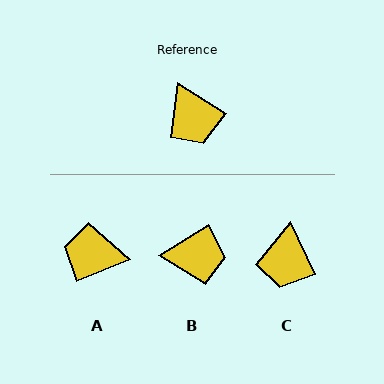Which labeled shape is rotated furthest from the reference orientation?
A, about 125 degrees away.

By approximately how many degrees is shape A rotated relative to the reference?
Approximately 125 degrees clockwise.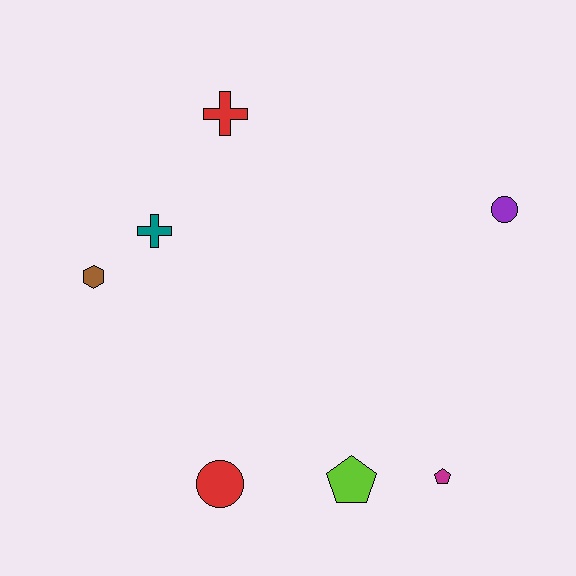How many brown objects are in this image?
There is 1 brown object.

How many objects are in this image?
There are 7 objects.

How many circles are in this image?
There are 2 circles.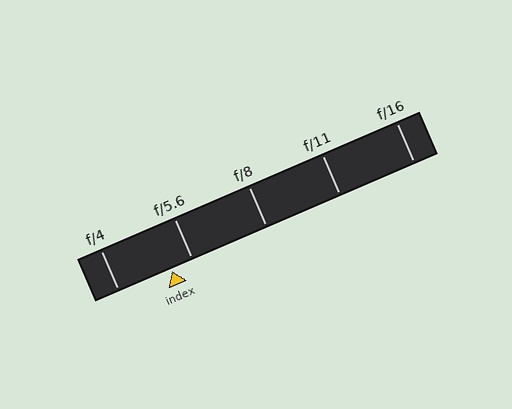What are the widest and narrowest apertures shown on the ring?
The widest aperture shown is f/4 and the narrowest is f/16.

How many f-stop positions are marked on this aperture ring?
There are 5 f-stop positions marked.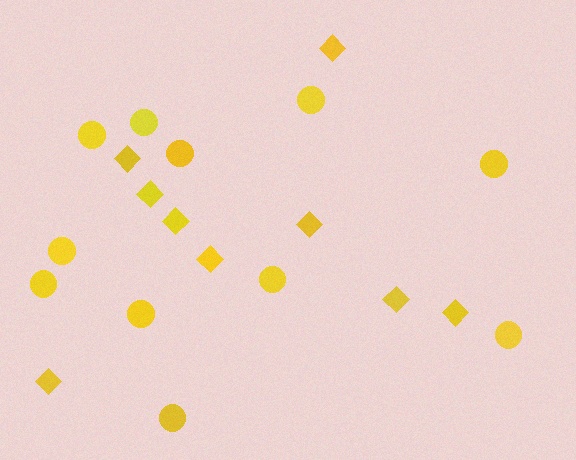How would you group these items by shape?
There are 2 groups: one group of circles (11) and one group of diamonds (9).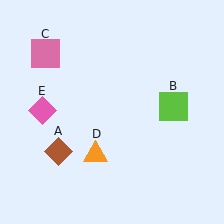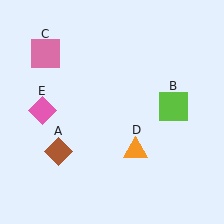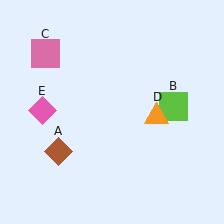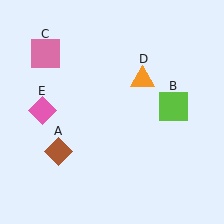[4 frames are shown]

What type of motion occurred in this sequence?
The orange triangle (object D) rotated counterclockwise around the center of the scene.